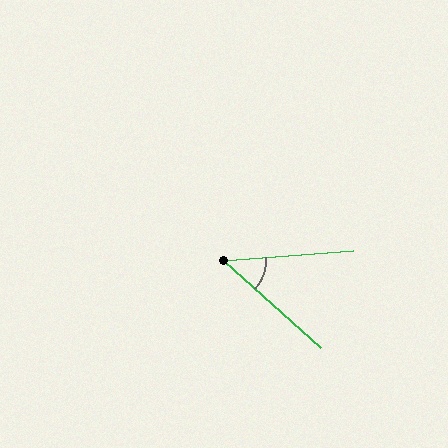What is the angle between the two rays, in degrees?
Approximately 46 degrees.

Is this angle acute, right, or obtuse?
It is acute.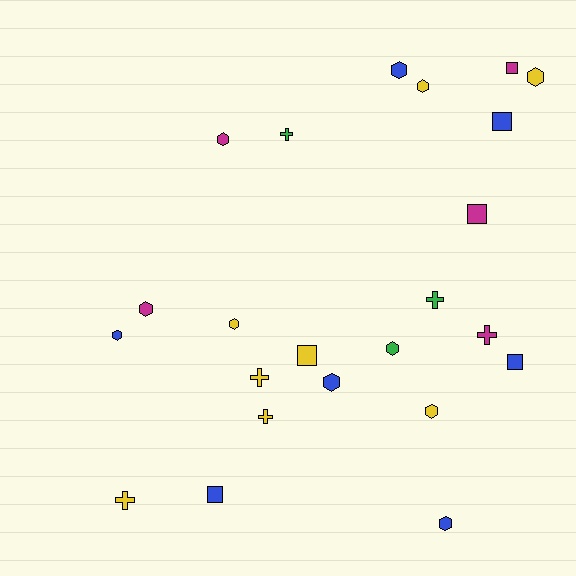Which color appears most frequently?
Yellow, with 8 objects.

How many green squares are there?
There are no green squares.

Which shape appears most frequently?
Hexagon, with 11 objects.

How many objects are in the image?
There are 23 objects.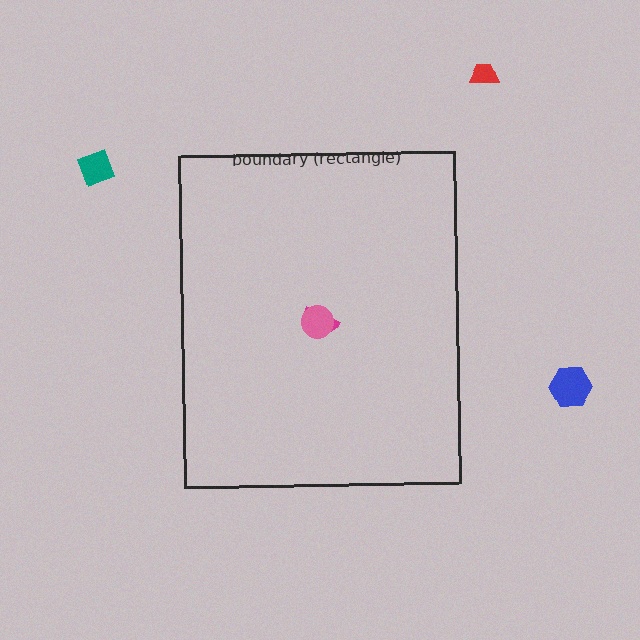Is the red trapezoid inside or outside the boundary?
Outside.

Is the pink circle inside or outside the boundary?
Inside.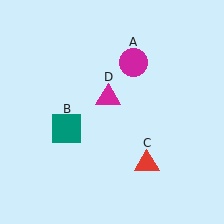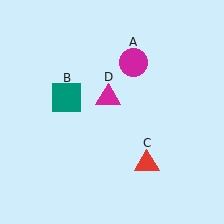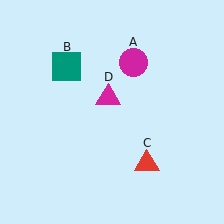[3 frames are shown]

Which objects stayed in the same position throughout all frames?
Magenta circle (object A) and red triangle (object C) and magenta triangle (object D) remained stationary.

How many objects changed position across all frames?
1 object changed position: teal square (object B).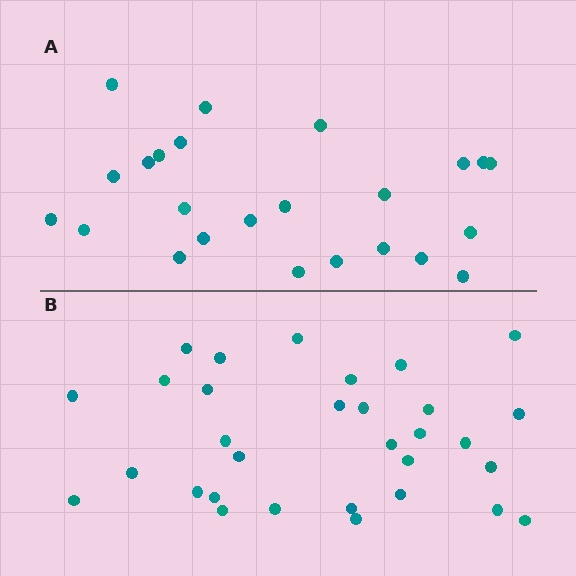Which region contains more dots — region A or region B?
Region B (the bottom region) has more dots.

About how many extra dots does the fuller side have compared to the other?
Region B has roughly 8 or so more dots than region A.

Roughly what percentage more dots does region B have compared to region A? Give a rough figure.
About 30% more.